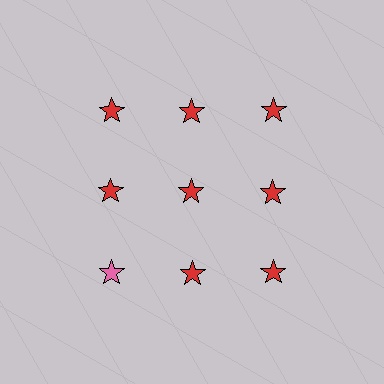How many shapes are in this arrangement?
There are 9 shapes arranged in a grid pattern.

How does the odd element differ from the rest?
It has a different color: pink instead of red.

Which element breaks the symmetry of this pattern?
The pink star in the third row, leftmost column breaks the symmetry. All other shapes are red stars.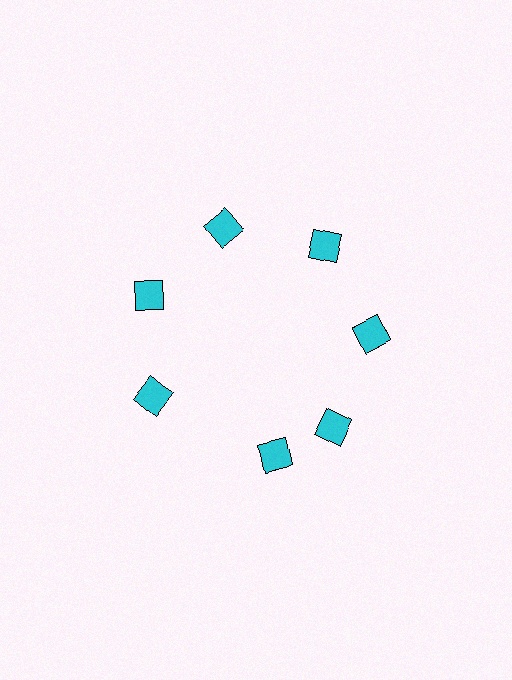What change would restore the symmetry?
The symmetry would be restored by rotating it back into even spacing with its neighbors so that all 7 diamonds sit at equal angles and equal distance from the center.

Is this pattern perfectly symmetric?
No. The 7 cyan diamonds are arranged in a ring, but one element near the 6 o'clock position is rotated out of alignment along the ring, breaking the 7-fold rotational symmetry.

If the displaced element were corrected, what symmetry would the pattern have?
It would have 7-fold rotational symmetry — the pattern would map onto itself every 51 degrees.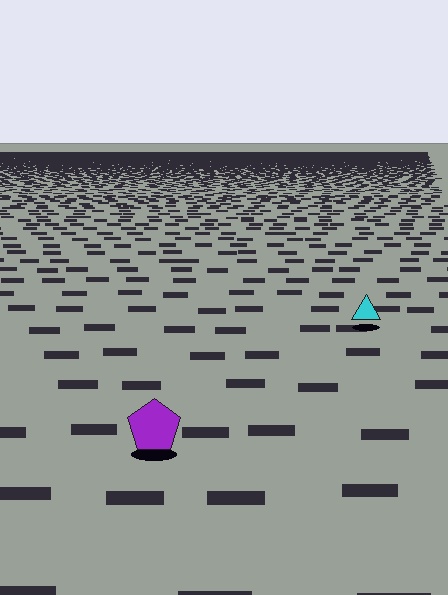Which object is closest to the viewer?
The purple pentagon is closest. The texture marks near it are larger and more spread out.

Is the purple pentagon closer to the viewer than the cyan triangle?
Yes. The purple pentagon is closer — you can tell from the texture gradient: the ground texture is coarser near it.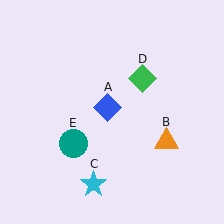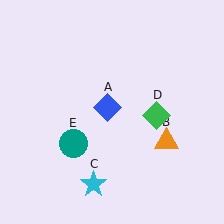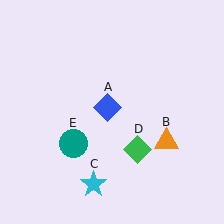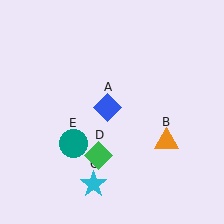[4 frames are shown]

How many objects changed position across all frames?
1 object changed position: green diamond (object D).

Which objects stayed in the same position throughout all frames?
Blue diamond (object A) and orange triangle (object B) and cyan star (object C) and teal circle (object E) remained stationary.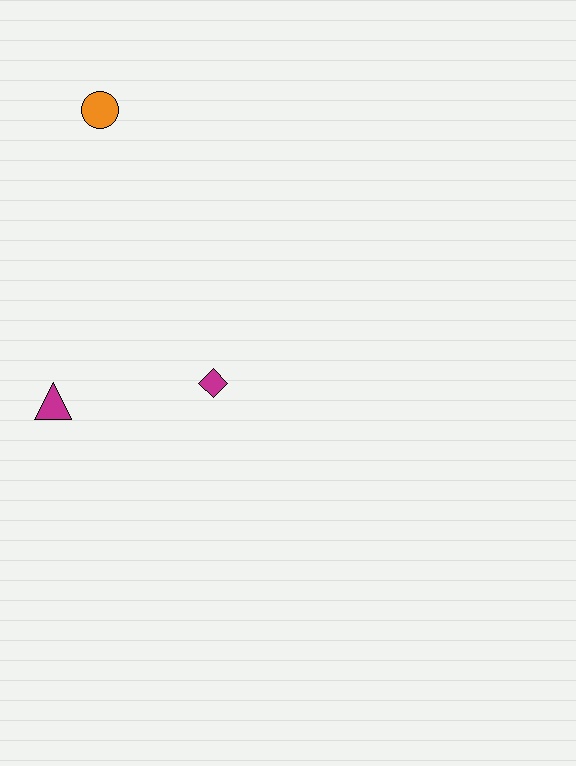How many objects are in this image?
There are 3 objects.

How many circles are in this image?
There is 1 circle.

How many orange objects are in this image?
There is 1 orange object.